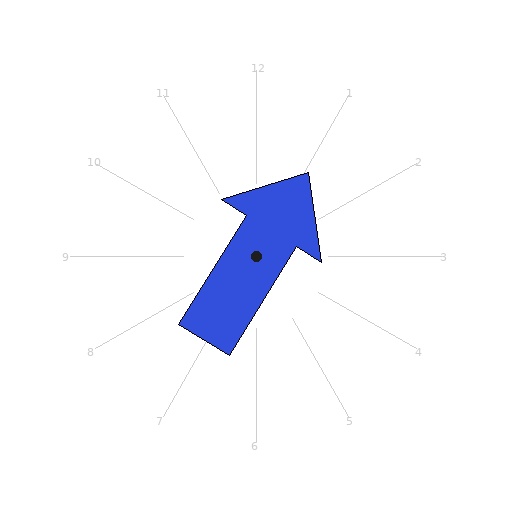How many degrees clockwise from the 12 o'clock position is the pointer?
Approximately 32 degrees.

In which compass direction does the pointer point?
Northeast.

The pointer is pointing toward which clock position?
Roughly 1 o'clock.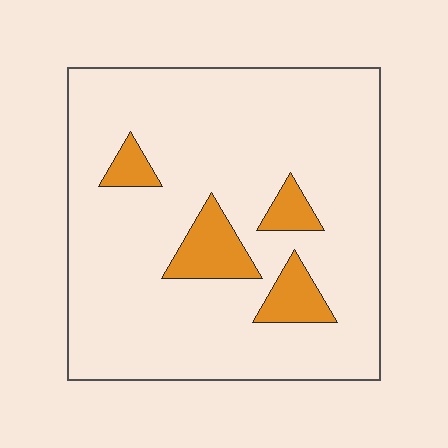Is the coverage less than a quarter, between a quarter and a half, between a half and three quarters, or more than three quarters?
Less than a quarter.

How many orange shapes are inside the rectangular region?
4.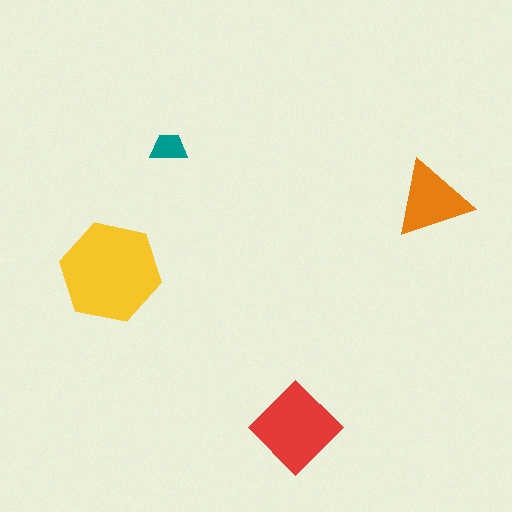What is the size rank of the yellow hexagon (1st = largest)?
1st.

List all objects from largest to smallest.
The yellow hexagon, the red diamond, the orange triangle, the teal trapezoid.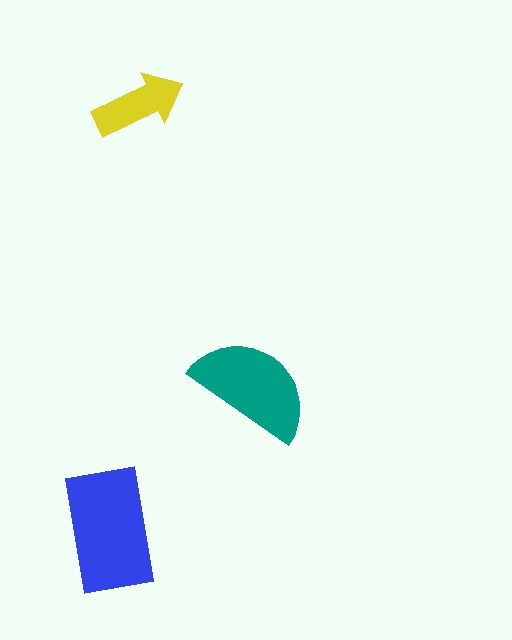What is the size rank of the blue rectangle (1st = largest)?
1st.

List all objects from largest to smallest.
The blue rectangle, the teal semicircle, the yellow arrow.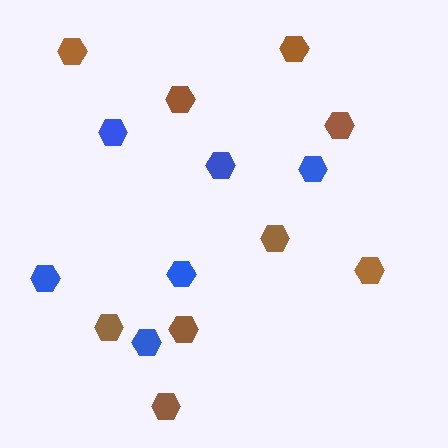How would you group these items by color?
There are 2 groups: one group of blue hexagons (6) and one group of brown hexagons (9).